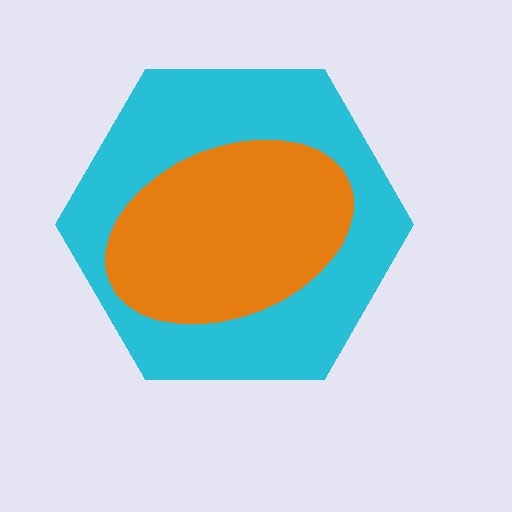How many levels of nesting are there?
2.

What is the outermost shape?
The cyan hexagon.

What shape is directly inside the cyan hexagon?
The orange ellipse.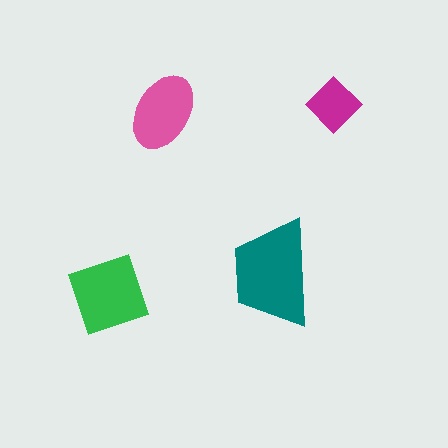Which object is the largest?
The teal trapezoid.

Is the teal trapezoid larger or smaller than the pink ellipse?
Larger.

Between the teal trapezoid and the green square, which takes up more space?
The teal trapezoid.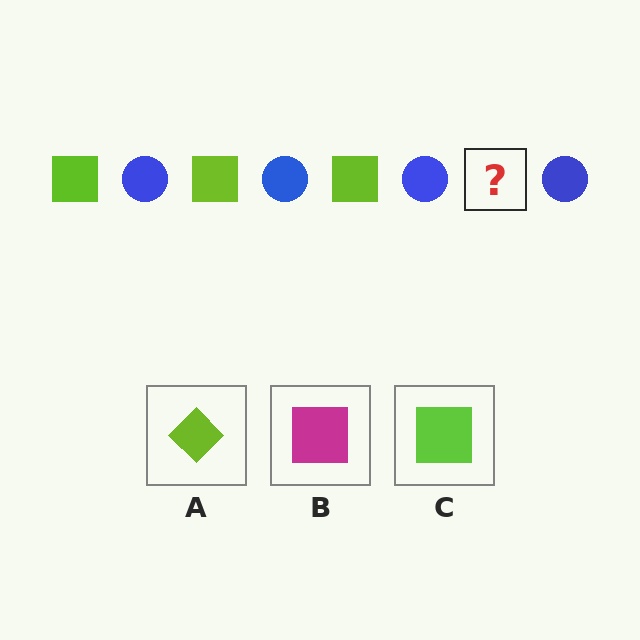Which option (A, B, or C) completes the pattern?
C.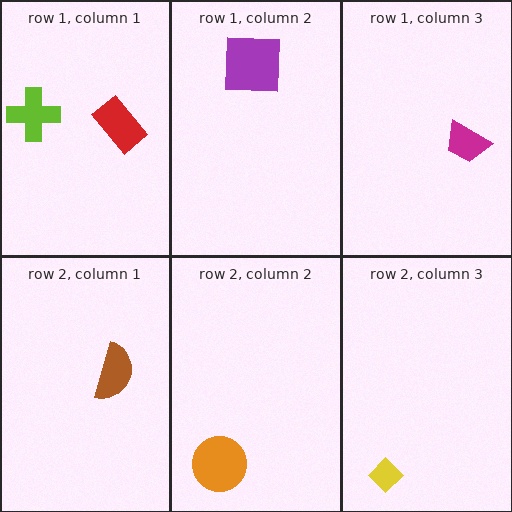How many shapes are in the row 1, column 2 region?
1.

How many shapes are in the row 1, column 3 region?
1.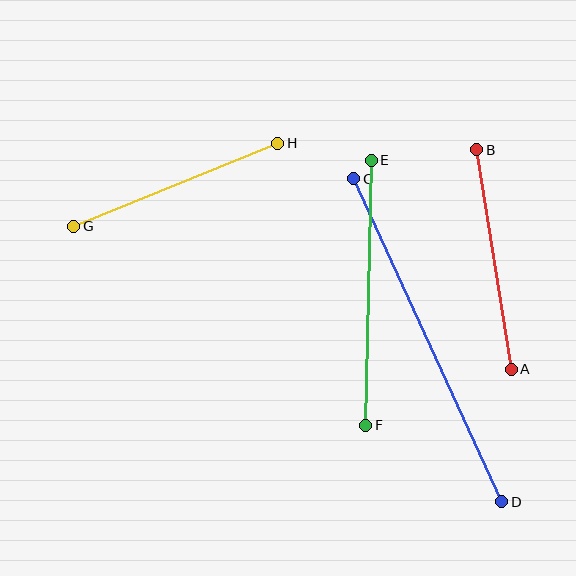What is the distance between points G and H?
The distance is approximately 220 pixels.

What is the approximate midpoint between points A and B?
The midpoint is at approximately (494, 259) pixels.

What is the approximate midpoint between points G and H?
The midpoint is at approximately (176, 185) pixels.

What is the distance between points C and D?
The distance is approximately 355 pixels.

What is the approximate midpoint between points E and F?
The midpoint is at approximately (368, 293) pixels.